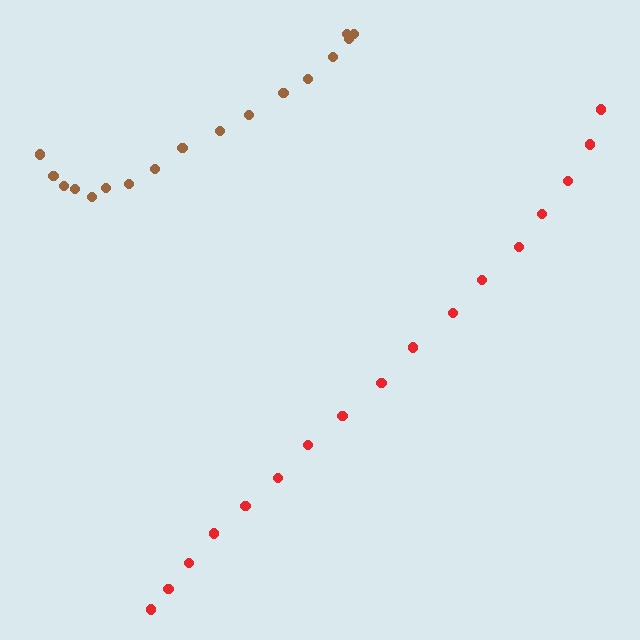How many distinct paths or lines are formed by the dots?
There are 2 distinct paths.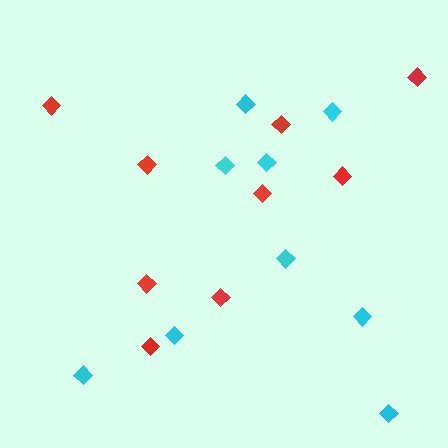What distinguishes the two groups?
There are 2 groups: one group of red diamonds (9) and one group of cyan diamonds (9).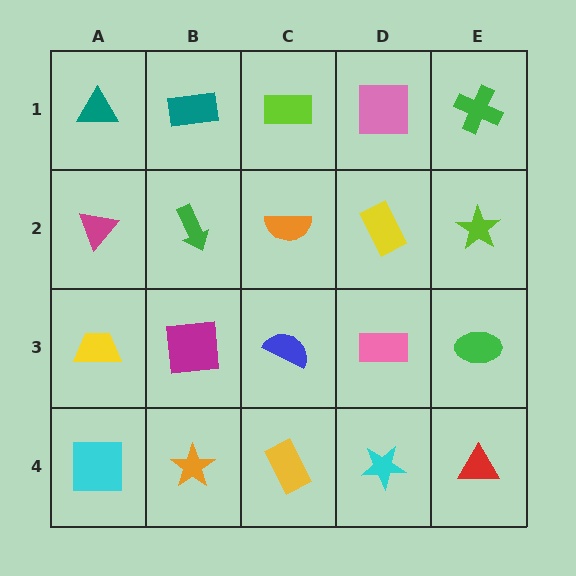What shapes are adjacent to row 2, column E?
A green cross (row 1, column E), a green ellipse (row 3, column E), a yellow rectangle (row 2, column D).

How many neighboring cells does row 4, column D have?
3.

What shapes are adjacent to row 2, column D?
A pink square (row 1, column D), a pink rectangle (row 3, column D), an orange semicircle (row 2, column C), a lime star (row 2, column E).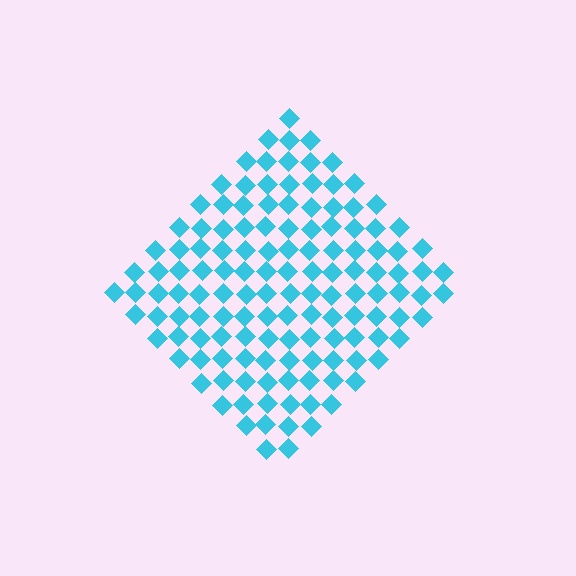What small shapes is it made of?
It is made of small diamonds.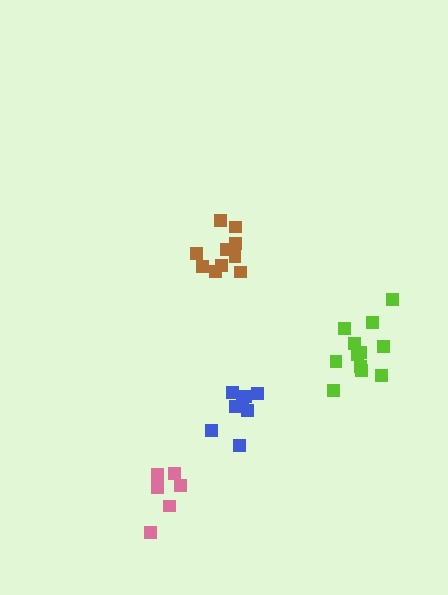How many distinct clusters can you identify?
There are 4 distinct clusters.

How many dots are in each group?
Group 1: 10 dots, Group 2: 12 dots, Group 3: 8 dots, Group 4: 6 dots (36 total).